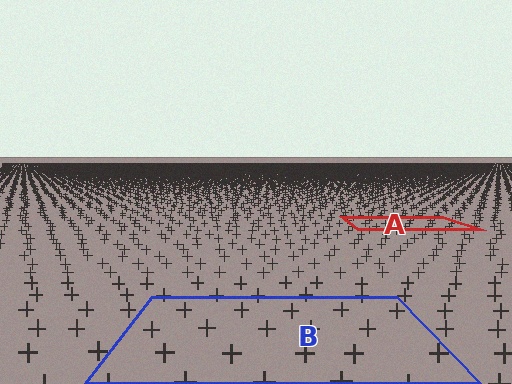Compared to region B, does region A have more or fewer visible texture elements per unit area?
Region A has more texture elements per unit area — they are packed more densely because it is farther away.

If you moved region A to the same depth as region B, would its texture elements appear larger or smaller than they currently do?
They would appear larger. At a closer depth, the same texture elements are projected at a bigger on-screen size.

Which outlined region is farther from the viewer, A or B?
Region A is farther from the viewer — the texture elements inside it appear smaller and more densely packed.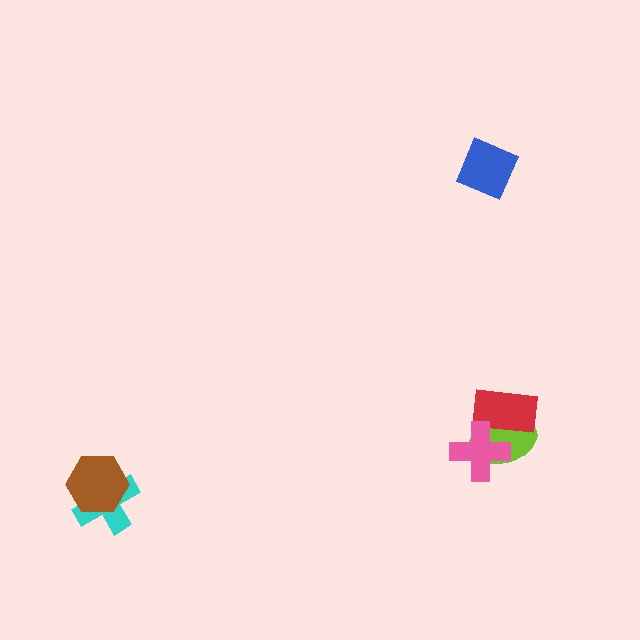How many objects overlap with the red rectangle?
2 objects overlap with the red rectangle.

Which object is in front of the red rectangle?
The pink cross is in front of the red rectangle.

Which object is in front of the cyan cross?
The brown hexagon is in front of the cyan cross.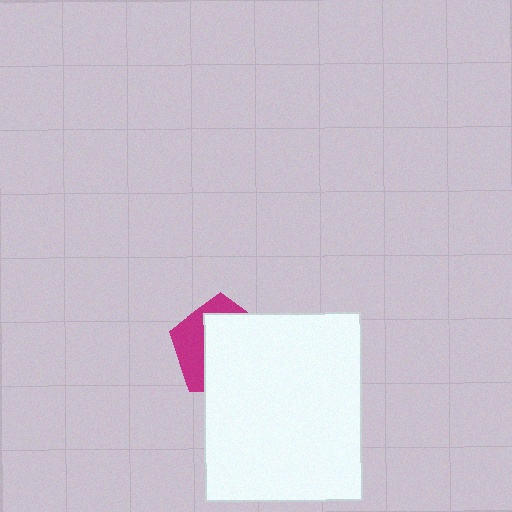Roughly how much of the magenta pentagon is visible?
A small part of it is visible (roughly 36%).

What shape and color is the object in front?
The object in front is a white rectangle.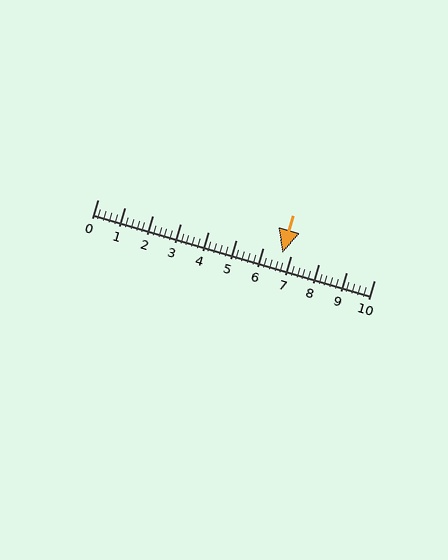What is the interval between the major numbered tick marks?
The major tick marks are spaced 1 units apart.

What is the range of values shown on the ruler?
The ruler shows values from 0 to 10.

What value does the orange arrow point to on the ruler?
The orange arrow points to approximately 6.7.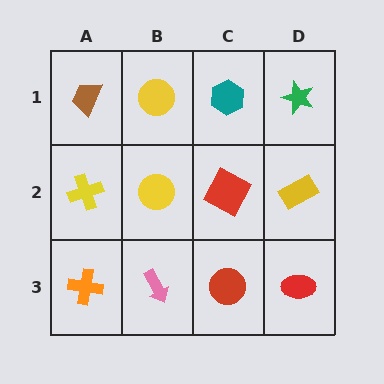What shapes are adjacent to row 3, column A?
A yellow cross (row 2, column A), a pink arrow (row 3, column B).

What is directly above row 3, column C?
A red square.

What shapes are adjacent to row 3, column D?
A yellow rectangle (row 2, column D), a red circle (row 3, column C).